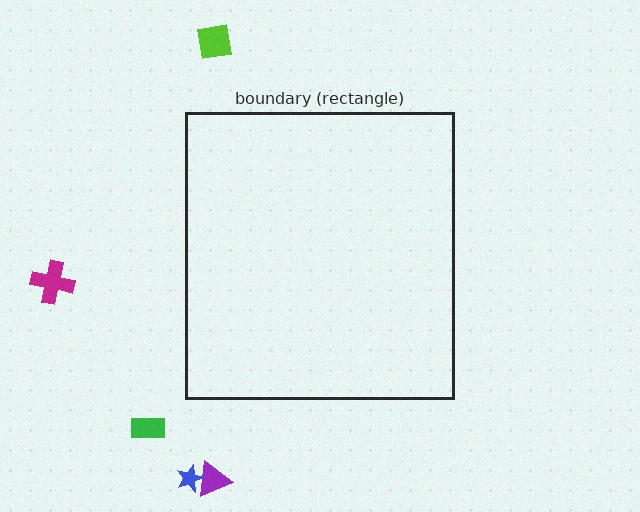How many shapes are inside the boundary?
0 inside, 5 outside.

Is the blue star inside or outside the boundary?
Outside.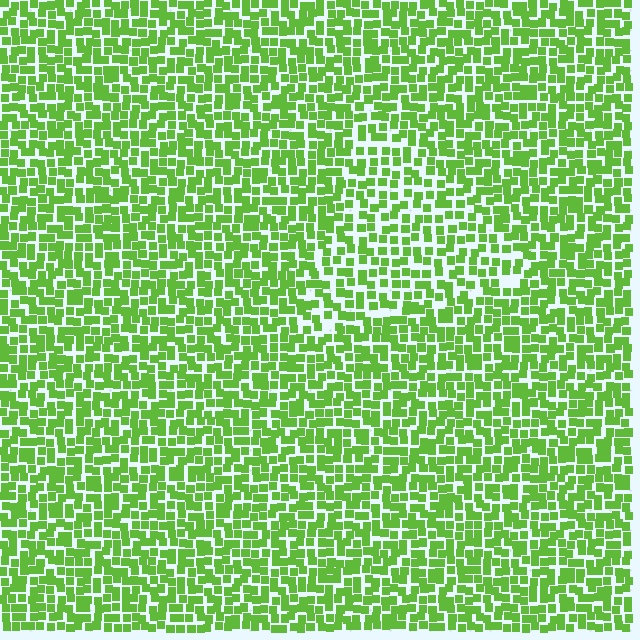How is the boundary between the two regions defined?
The boundary is defined by a change in element density (approximately 1.4x ratio). All elements are the same color, size, and shape.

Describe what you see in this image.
The image contains small lime elements arranged at two different densities. A triangle-shaped region is visible where the elements are less densely packed than the surrounding area.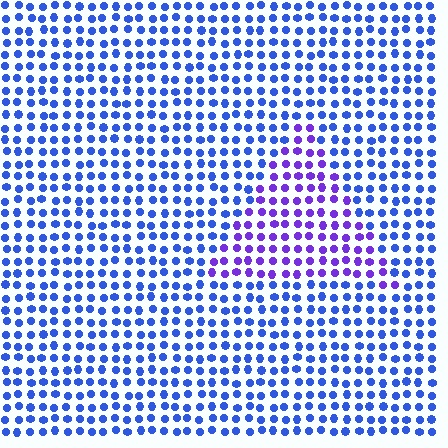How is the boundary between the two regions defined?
The boundary is defined purely by a slight shift in hue (about 39 degrees). Spacing, size, and orientation are identical on both sides.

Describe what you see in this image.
The image is filled with small blue elements in a uniform arrangement. A triangle-shaped region is visible where the elements are tinted to a slightly different hue, forming a subtle color boundary.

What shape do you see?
I see a triangle.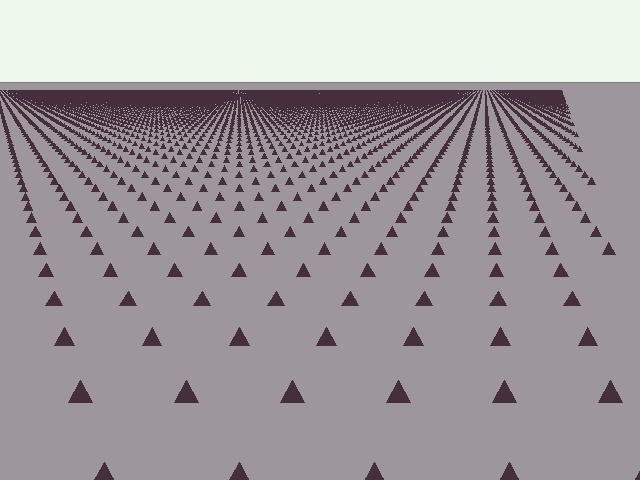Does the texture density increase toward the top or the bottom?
Density increases toward the top.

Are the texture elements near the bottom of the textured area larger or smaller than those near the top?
Larger. Near the bottom, elements are closer to the viewer and appear at a bigger on-screen size.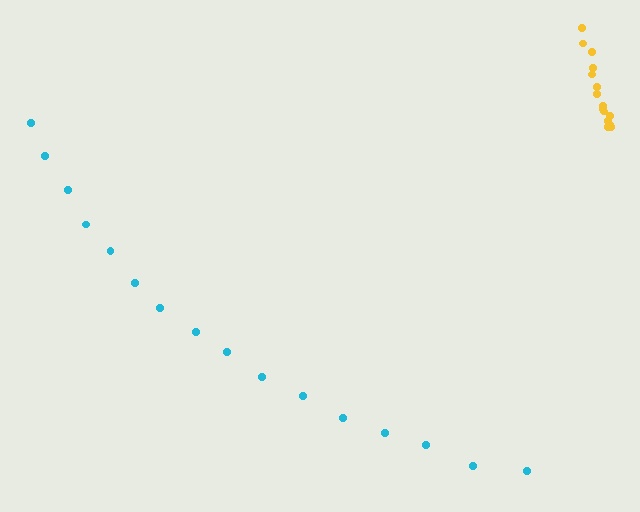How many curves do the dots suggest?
There are 2 distinct paths.